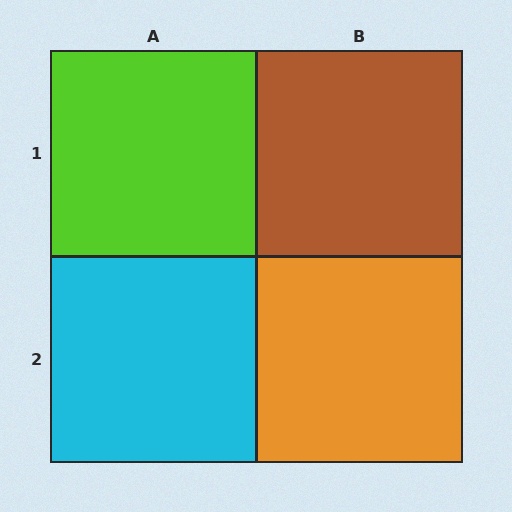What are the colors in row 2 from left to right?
Cyan, orange.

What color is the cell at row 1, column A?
Lime.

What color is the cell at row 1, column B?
Brown.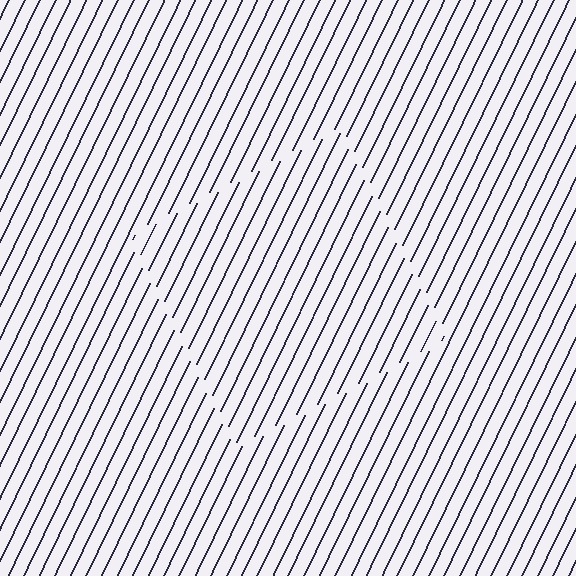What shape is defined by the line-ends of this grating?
An illusory square. The interior of the shape contains the same grating, shifted by half a period — the contour is defined by the phase discontinuity where line-ends from the inner and outer gratings abut.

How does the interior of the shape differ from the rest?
The interior of the shape contains the same grating, shifted by half a period — the contour is defined by the phase discontinuity where line-ends from the inner and outer gratings abut.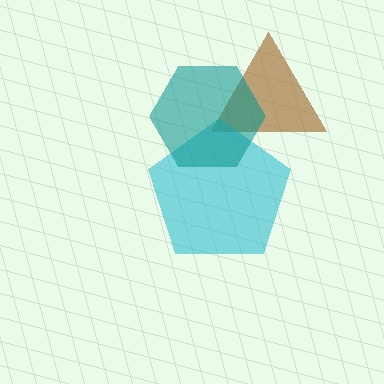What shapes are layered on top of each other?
The layered shapes are: a brown triangle, a cyan pentagon, a teal hexagon.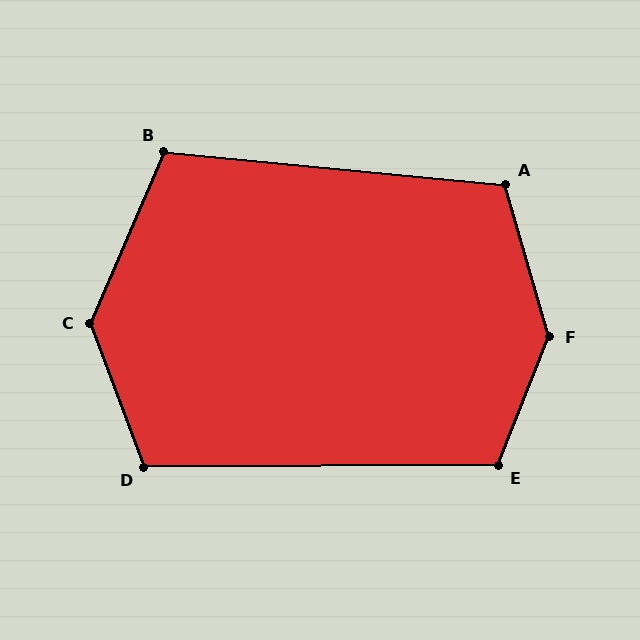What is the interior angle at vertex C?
Approximately 137 degrees (obtuse).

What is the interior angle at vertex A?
Approximately 111 degrees (obtuse).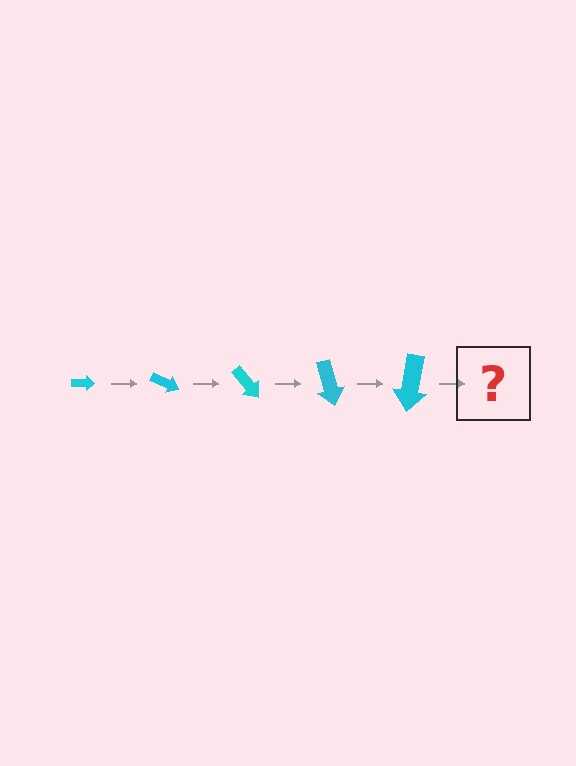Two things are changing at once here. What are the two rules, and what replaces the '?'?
The two rules are that the arrow grows larger each step and it rotates 25 degrees each step. The '?' should be an arrow, larger than the previous one and rotated 125 degrees from the start.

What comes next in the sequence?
The next element should be an arrow, larger than the previous one and rotated 125 degrees from the start.